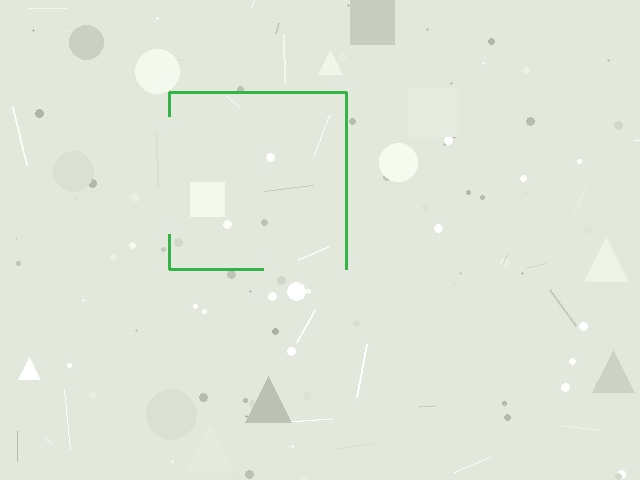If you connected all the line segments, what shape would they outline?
They would outline a square.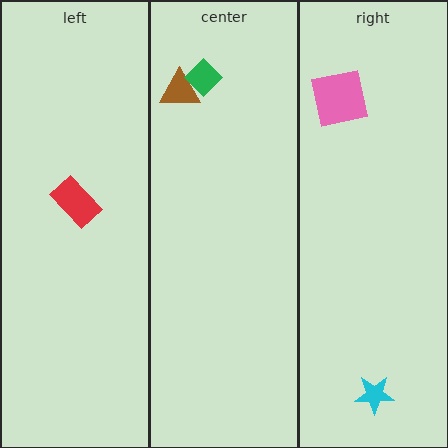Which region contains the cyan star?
The right region.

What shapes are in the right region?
The pink square, the cyan star.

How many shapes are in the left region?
1.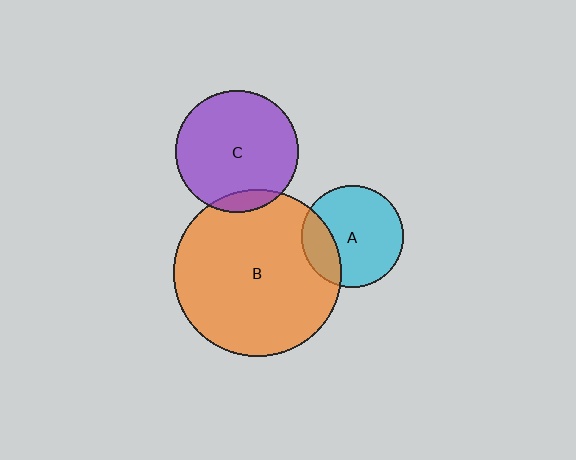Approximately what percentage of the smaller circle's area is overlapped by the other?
Approximately 25%.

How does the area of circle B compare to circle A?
Approximately 2.7 times.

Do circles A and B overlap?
Yes.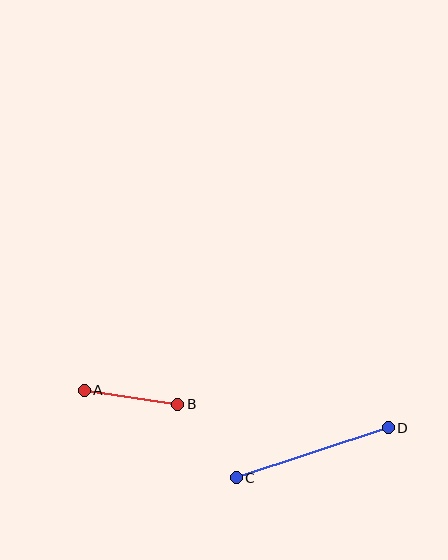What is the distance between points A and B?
The distance is approximately 95 pixels.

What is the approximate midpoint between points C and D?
The midpoint is at approximately (312, 453) pixels.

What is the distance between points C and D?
The distance is approximately 160 pixels.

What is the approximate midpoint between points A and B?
The midpoint is at approximately (131, 397) pixels.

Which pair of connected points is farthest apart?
Points C and D are farthest apart.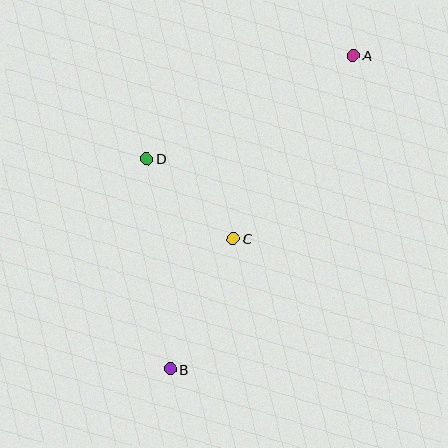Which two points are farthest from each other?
Points A and B are farthest from each other.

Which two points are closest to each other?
Points C and D are closest to each other.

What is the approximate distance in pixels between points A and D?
The distance between A and D is approximately 231 pixels.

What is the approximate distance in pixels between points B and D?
The distance between B and D is approximately 212 pixels.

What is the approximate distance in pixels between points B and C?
The distance between B and C is approximately 145 pixels.